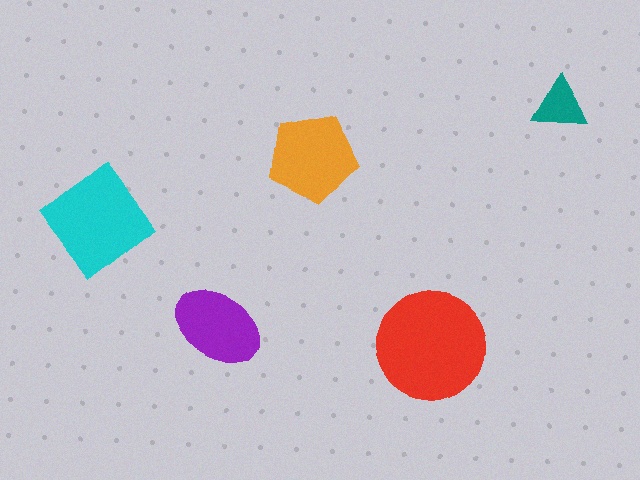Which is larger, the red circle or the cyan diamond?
The red circle.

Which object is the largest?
The red circle.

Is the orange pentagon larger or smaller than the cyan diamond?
Smaller.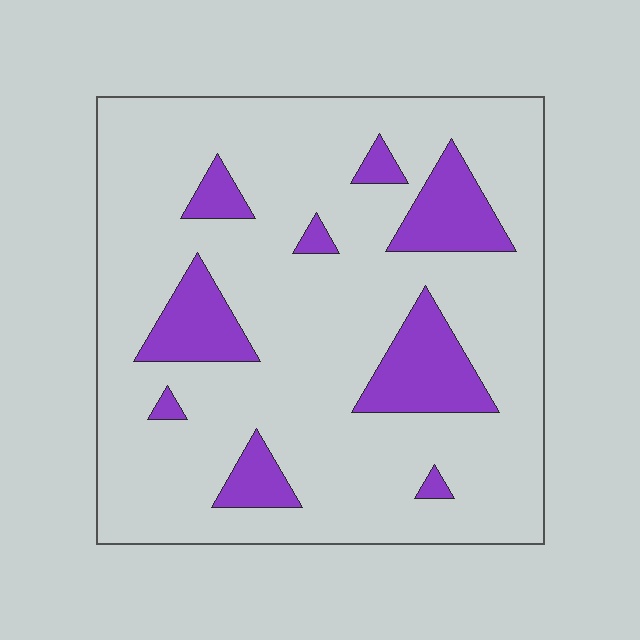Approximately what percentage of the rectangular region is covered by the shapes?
Approximately 15%.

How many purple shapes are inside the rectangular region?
9.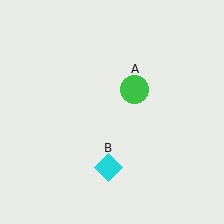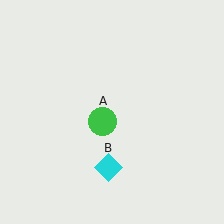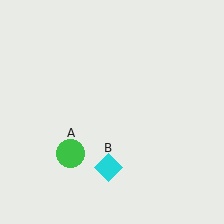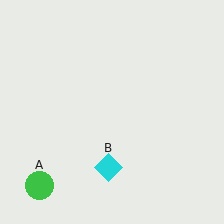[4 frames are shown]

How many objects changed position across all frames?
1 object changed position: green circle (object A).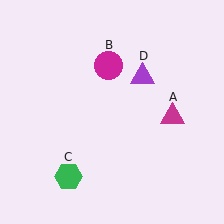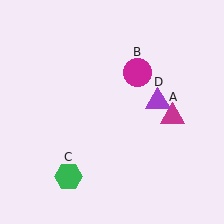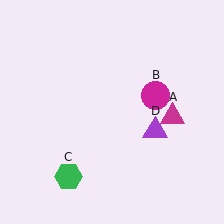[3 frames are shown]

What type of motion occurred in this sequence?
The magenta circle (object B), purple triangle (object D) rotated clockwise around the center of the scene.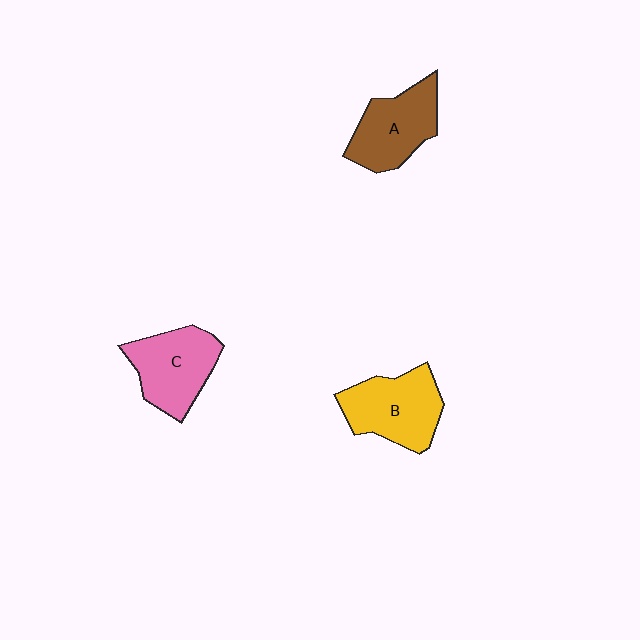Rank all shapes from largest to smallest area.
From largest to smallest: B (yellow), C (pink), A (brown).